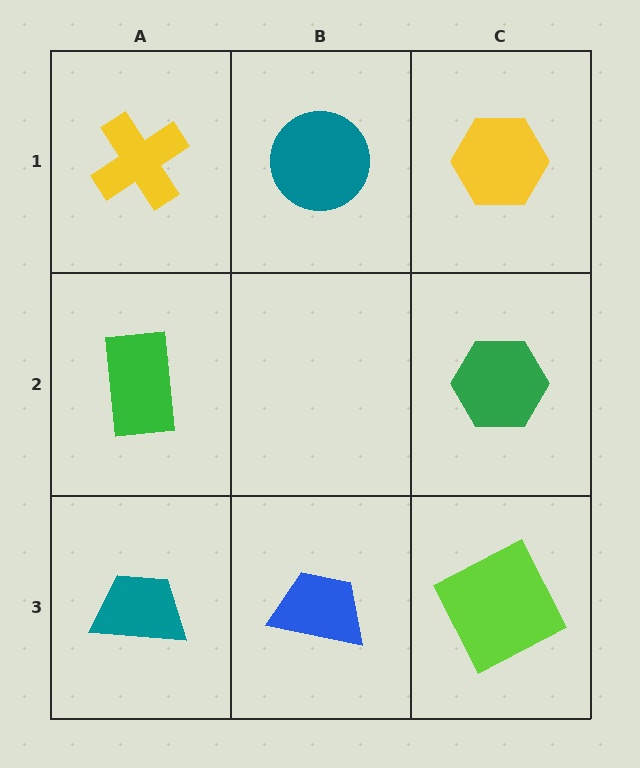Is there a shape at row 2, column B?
No, that cell is empty.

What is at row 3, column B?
A blue trapezoid.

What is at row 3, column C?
A lime square.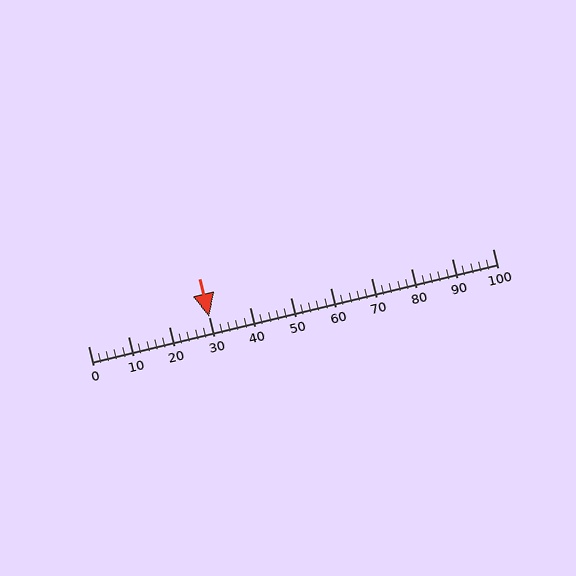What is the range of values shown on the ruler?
The ruler shows values from 0 to 100.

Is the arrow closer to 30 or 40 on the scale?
The arrow is closer to 30.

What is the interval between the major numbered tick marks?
The major tick marks are spaced 10 units apart.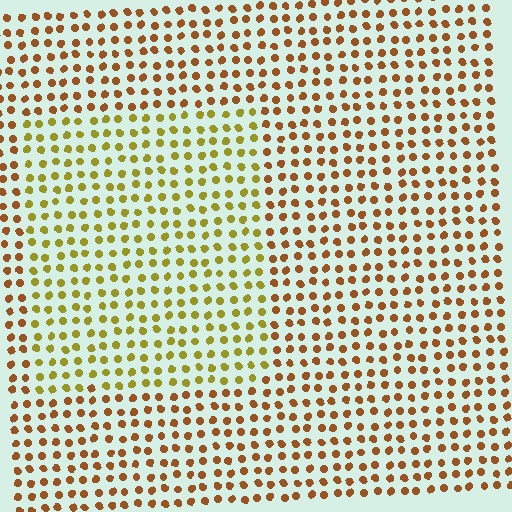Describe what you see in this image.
The image is filled with small brown elements in a uniform arrangement. A rectangle-shaped region is visible where the elements are tinted to a slightly different hue, forming a subtle color boundary.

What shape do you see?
I see a rectangle.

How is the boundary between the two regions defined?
The boundary is defined purely by a slight shift in hue (about 36 degrees). Spacing, size, and orientation are identical on both sides.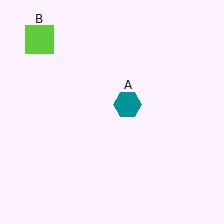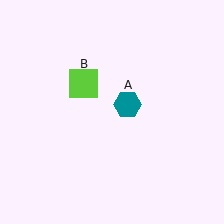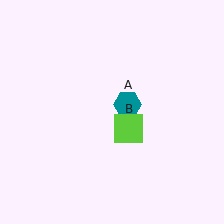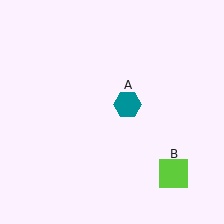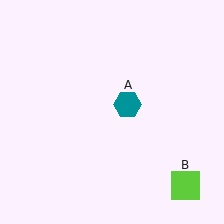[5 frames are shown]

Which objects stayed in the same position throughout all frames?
Teal hexagon (object A) remained stationary.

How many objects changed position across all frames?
1 object changed position: lime square (object B).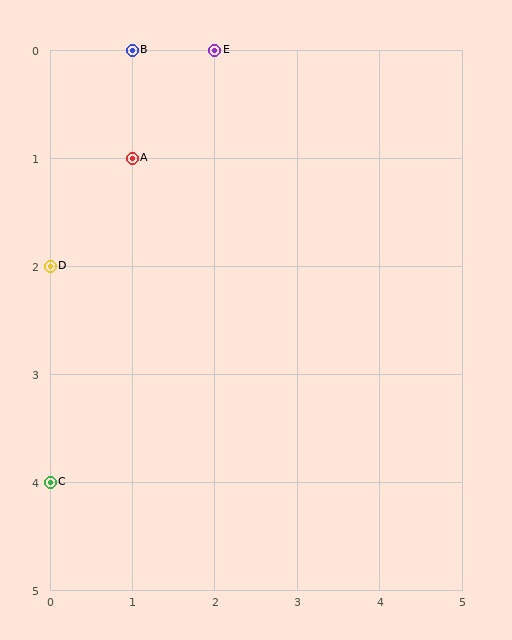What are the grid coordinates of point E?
Point E is at grid coordinates (2, 0).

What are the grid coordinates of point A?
Point A is at grid coordinates (1, 1).